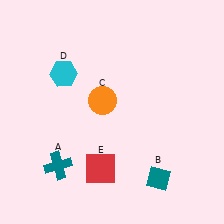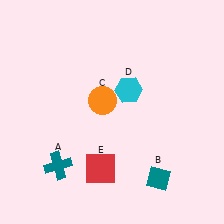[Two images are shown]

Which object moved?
The cyan hexagon (D) moved right.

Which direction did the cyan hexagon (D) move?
The cyan hexagon (D) moved right.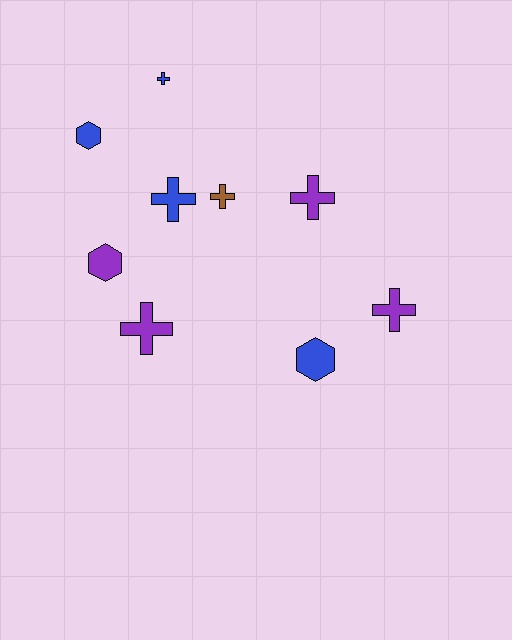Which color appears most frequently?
Blue, with 4 objects.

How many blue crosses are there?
There are 2 blue crosses.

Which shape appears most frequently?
Cross, with 6 objects.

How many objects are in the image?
There are 9 objects.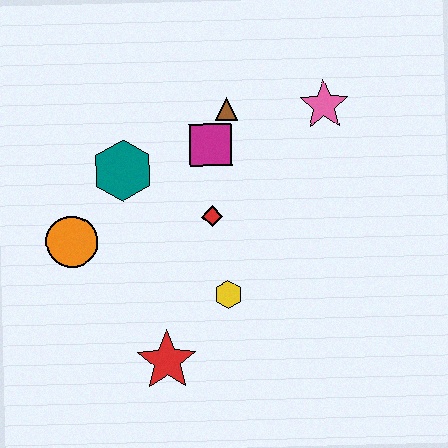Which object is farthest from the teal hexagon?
The pink star is farthest from the teal hexagon.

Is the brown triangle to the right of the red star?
Yes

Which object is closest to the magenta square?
The brown triangle is closest to the magenta square.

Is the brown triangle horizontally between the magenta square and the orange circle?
No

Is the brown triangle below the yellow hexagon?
No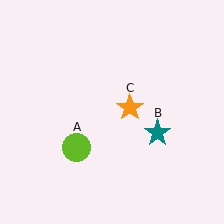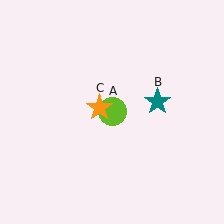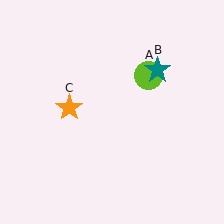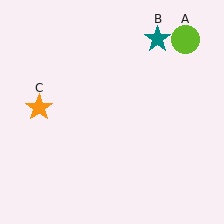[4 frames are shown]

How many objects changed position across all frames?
3 objects changed position: lime circle (object A), teal star (object B), orange star (object C).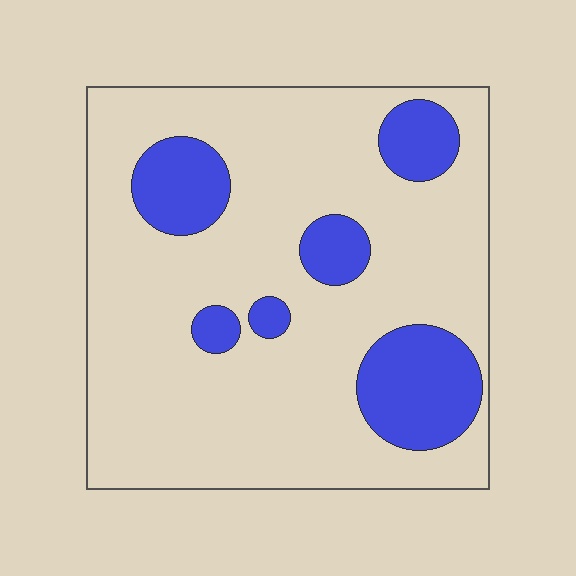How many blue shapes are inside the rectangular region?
6.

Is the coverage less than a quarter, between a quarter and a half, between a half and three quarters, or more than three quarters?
Less than a quarter.